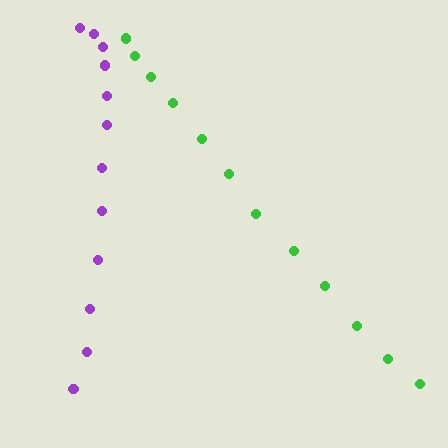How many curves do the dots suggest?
There are 2 distinct paths.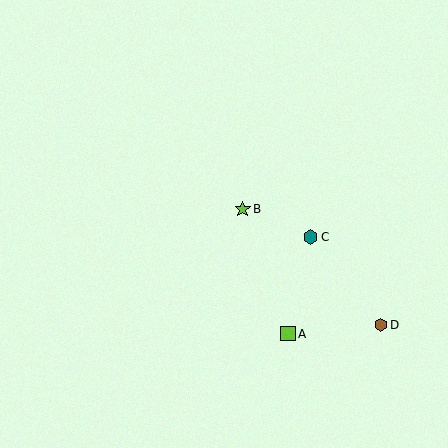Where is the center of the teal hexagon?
The center of the teal hexagon is at (310, 237).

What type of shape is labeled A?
Shape A is a lime square.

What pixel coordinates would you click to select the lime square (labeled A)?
Click at (288, 334) to select the lime square A.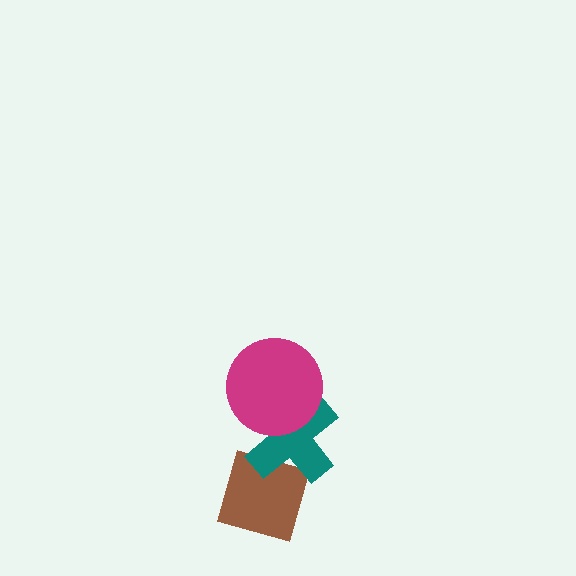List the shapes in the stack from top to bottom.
From top to bottom: the magenta circle, the teal cross, the brown diamond.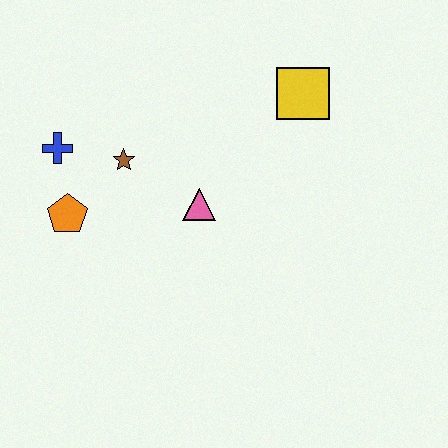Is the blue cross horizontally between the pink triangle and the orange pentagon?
No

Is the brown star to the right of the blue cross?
Yes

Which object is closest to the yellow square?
The pink triangle is closest to the yellow square.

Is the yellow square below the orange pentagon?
No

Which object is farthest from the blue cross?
The yellow square is farthest from the blue cross.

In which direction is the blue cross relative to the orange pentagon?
The blue cross is above the orange pentagon.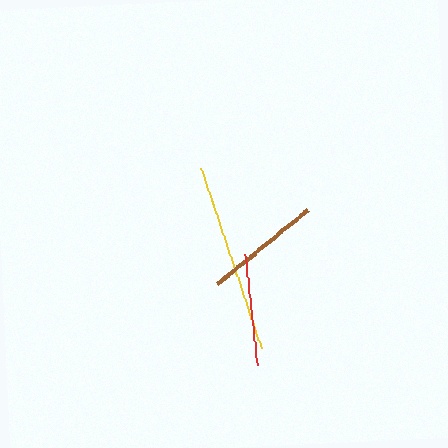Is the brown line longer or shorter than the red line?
The brown line is longer than the red line.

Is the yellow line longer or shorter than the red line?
The yellow line is longer than the red line.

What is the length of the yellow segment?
The yellow segment is approximately 190 pixels long.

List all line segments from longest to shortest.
From longest to shortest: yellow, brown, red.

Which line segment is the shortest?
The red line is the shortest at approximately 111 pixels.